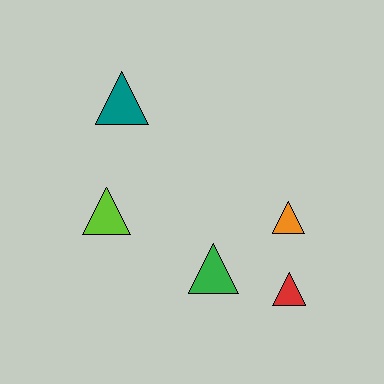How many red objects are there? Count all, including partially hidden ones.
There is 1 red object.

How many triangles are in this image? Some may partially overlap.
There are 5 triangles.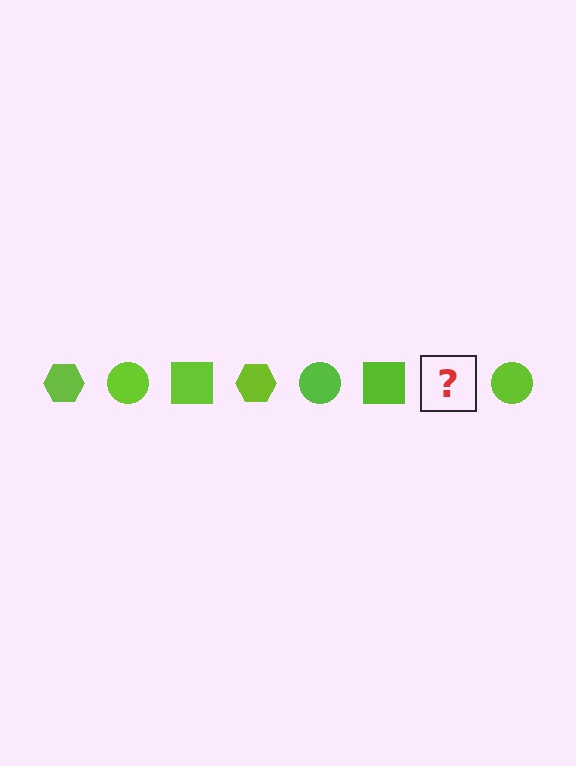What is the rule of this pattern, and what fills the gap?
The rule is that the pattern cycles through hexagon, circle, square shapes in lime. The gap should be filled with a lime hexagon.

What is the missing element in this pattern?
The missing element is a lime hexagon.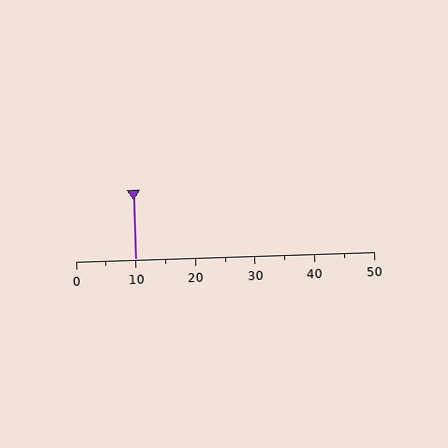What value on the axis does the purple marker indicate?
The marker indicates approximately 10.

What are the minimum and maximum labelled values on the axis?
The axis runs from 0 to 50.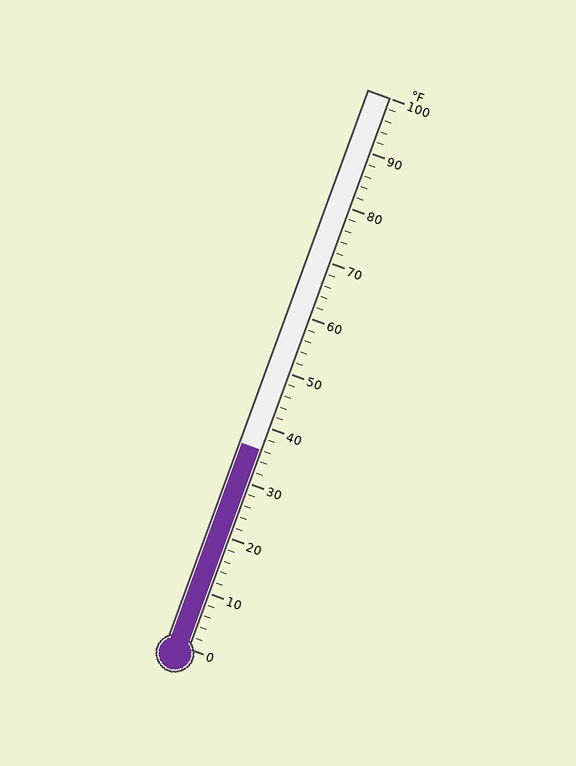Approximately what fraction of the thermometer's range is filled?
The thermometer is filled to approximately 35% of its range.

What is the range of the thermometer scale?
The thermometer scale ranges from 0°F to 100°F.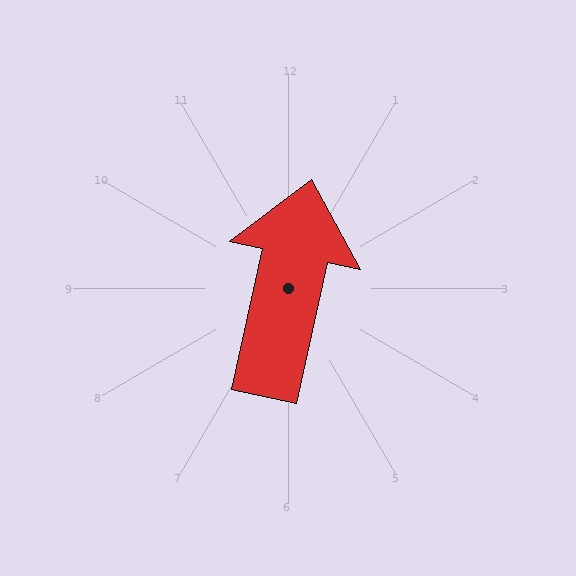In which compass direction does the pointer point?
North.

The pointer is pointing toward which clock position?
Roughly 12 o'clock.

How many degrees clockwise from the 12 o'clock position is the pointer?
Approximately 12 degrees.